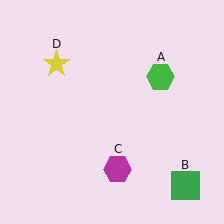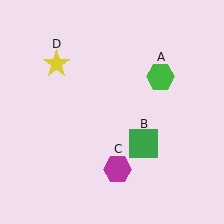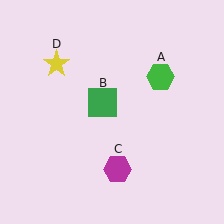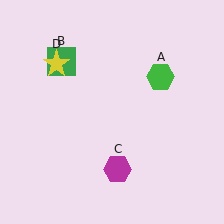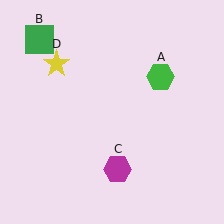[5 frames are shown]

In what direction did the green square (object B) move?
The green square (object B) moved up and to the left.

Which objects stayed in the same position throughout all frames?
Green hexagon (object A) and magenta hexagon (object C) and yellow star (object D) remained stationary.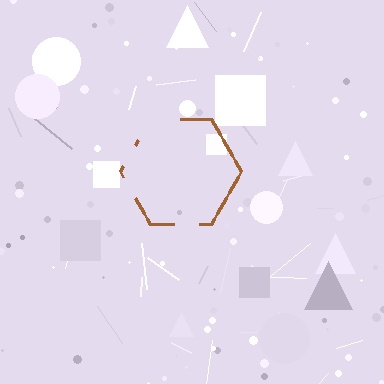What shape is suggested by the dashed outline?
The dashed outline suggests a hexagon.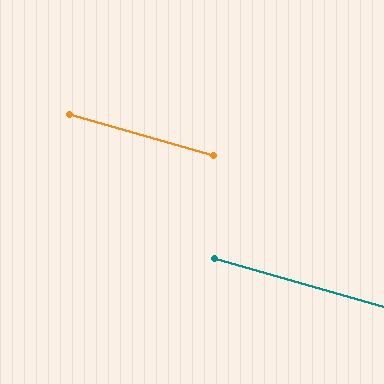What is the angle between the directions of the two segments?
Approximately 0 degrees.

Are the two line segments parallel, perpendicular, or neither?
Parallel — their directions differ by only 0.3°.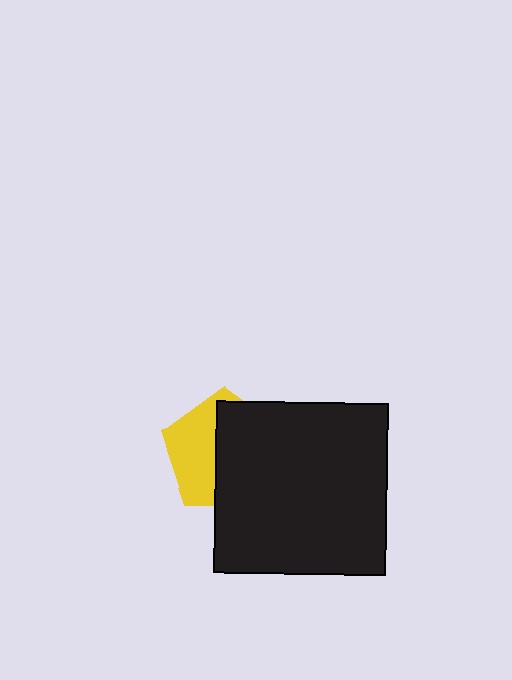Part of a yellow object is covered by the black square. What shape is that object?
It is a pentagon.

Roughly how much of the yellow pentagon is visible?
A small part of it is visible (roughly 43%).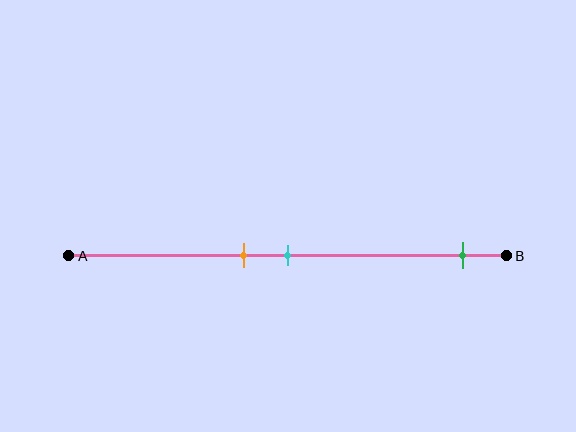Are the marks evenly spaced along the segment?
No, the marks are not evenly spaced.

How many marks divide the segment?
There are 3 marks dividing the segment.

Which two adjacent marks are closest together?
The orange and cyan marks are the closest adjacent pair.